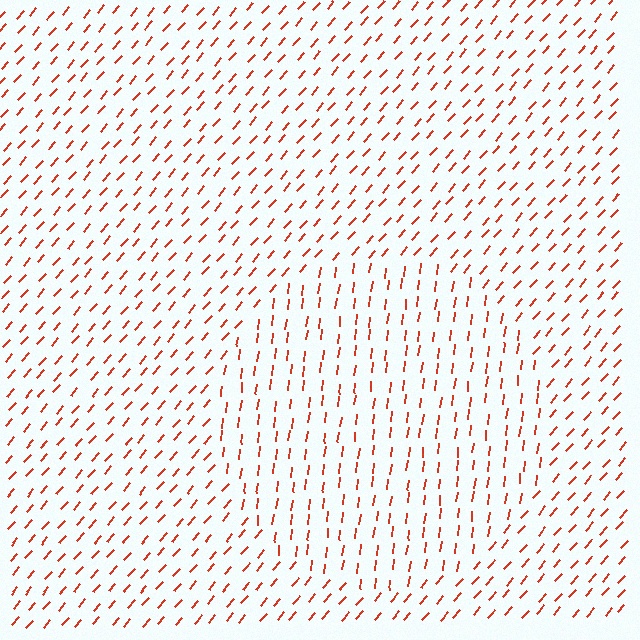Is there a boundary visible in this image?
Yes, there is a texture boundary formed by a change in line orientation.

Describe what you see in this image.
The image is filled with small red line segments. A circle region in the image has lines oriented differently from the surrounding lines, creating a visible texture boundary.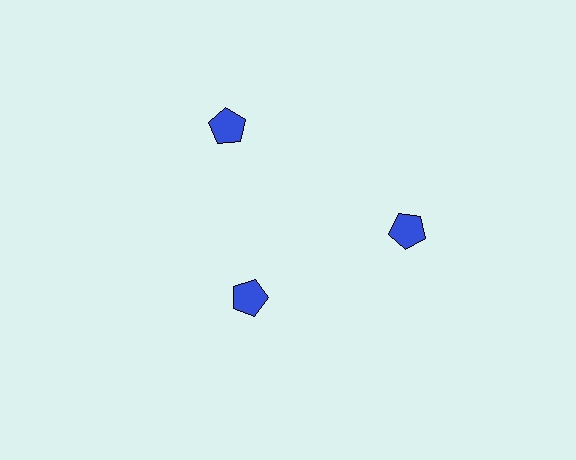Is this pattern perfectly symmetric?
No. The 3 blue pentagons are arranged in a ring, but one element near the 7 o'clock position is pulled inward toward the center, breaking the 3-fold rotational symmetry.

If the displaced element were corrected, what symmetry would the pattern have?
It would have 3-fold rotational symmetry — the pattern would map onto itself every 120 degrees.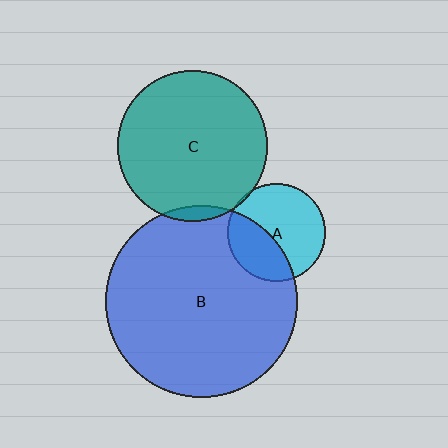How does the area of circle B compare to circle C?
Approximately 1.6 times.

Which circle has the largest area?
Circle B (blue).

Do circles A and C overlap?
Yes.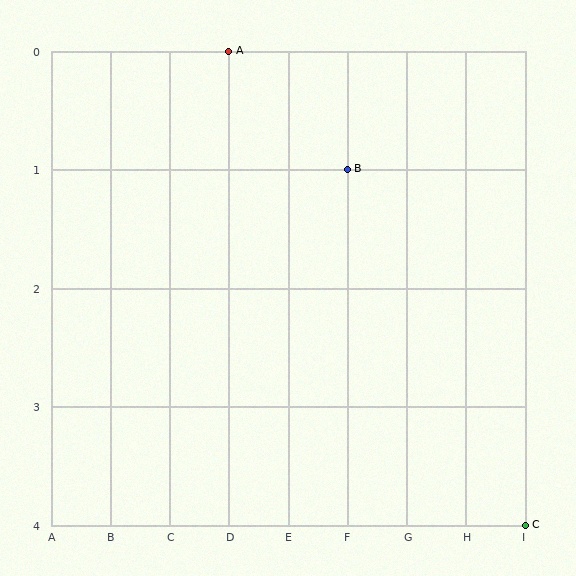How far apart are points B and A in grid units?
Points B and A are 2 columns and 1 row apart (about 2.2 grid units diagonally).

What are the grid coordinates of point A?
Point A is at grid coordinates (D, 0).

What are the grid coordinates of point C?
Point C is at grid coordinates (I, 4).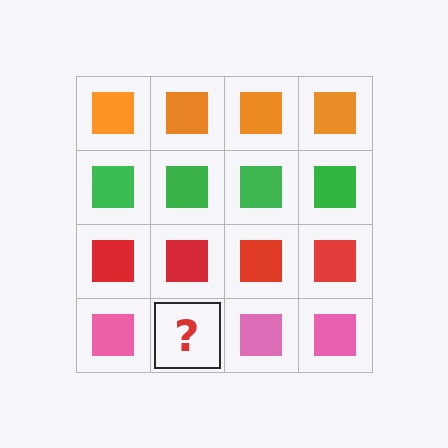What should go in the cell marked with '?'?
The missing cell should contain a pink square.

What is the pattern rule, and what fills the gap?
The rule is that each row has a consistent color. The gap should be filled with a pink square.